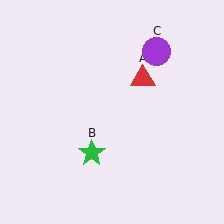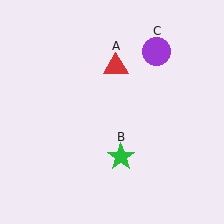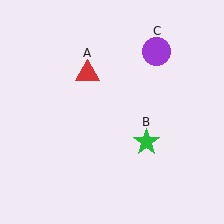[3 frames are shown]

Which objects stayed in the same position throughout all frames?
Purple circle (object C) remained stationary.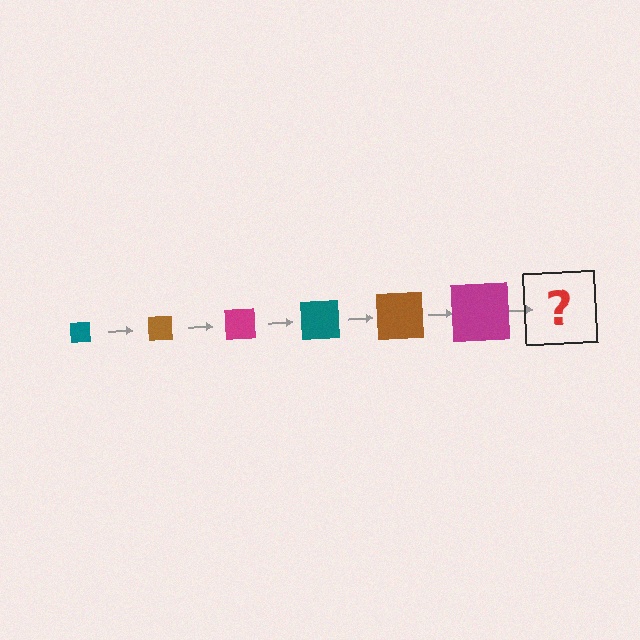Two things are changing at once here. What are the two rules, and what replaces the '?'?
The two rules are that the square grows larger each step and the color cycles through teal, brown, and magenta. The '?' should be a teal square, larger than the previous one.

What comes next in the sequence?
The next element should be a teal square, larger than the previous one.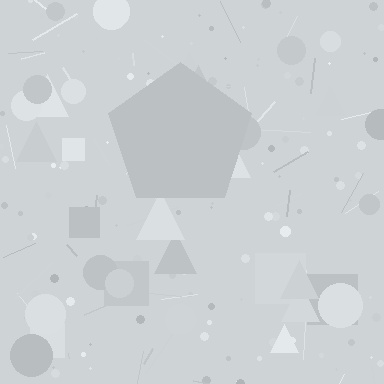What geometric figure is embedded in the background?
A pentagon is embedded in the background.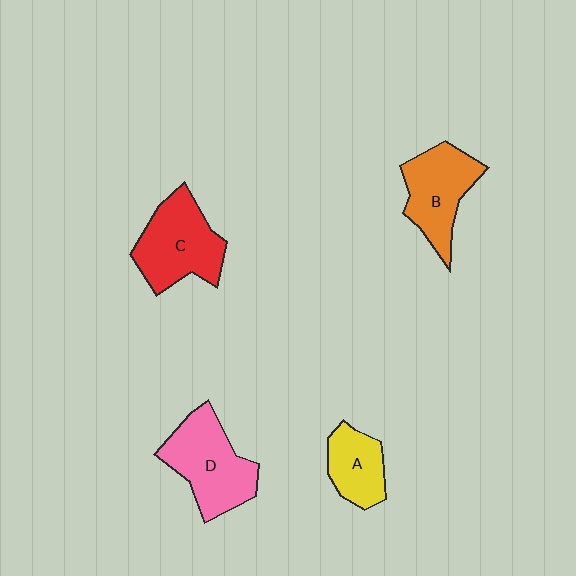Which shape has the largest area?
Shape D (pink).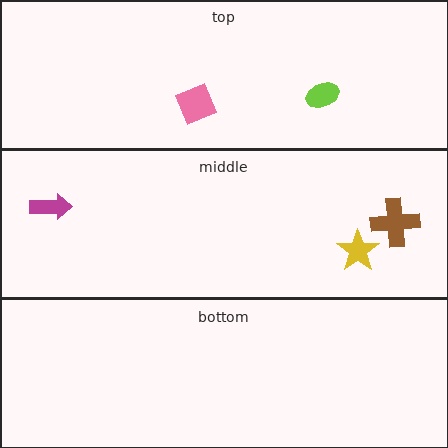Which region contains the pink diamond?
The top region.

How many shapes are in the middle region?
3.